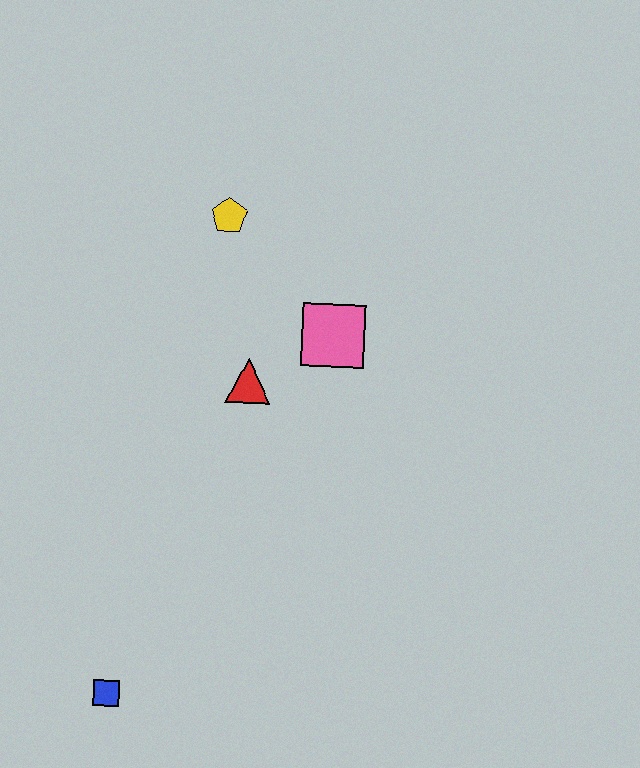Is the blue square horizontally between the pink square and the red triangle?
No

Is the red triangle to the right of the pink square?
No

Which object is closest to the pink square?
The red triangle is closest to the pink square.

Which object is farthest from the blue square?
The yellow pentagon is farthest from the blue square.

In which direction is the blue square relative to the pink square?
The blue square is below the pink square.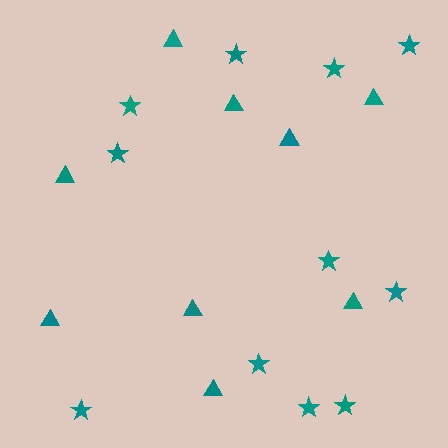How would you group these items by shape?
There are 2 groups: one group of triangles (9) and one group of stars (11).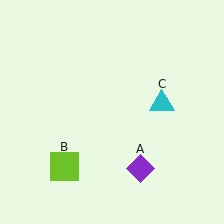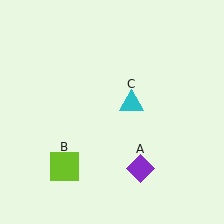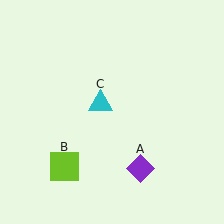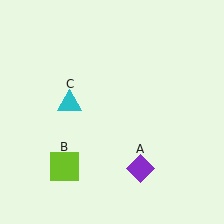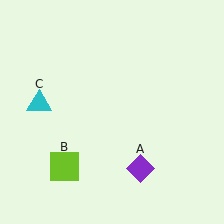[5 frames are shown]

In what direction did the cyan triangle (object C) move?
The cyan triangle (object C) moved left.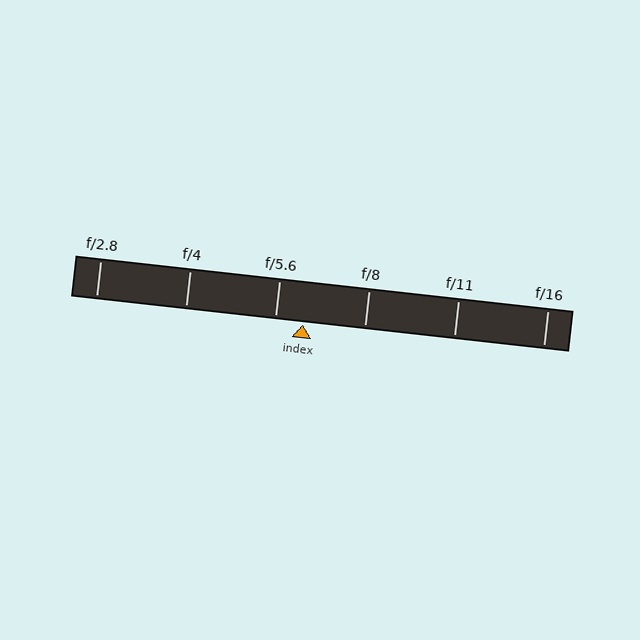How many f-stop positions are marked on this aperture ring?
There are 6 f-stop positions marked.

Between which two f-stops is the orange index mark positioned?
The index mark is between f/5.6 and f/8.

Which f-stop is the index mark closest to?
The index mark is closest to f/5.6.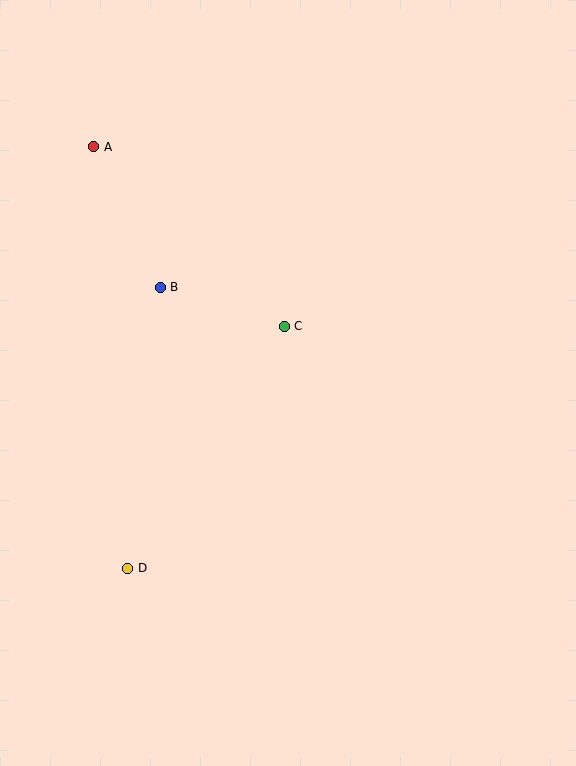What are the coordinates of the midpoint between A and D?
The midpoint between A and D is at (111, 357).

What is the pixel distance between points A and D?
The distance between A and D is 423 pixels.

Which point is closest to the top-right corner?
Point C is closest to the top-right corner.